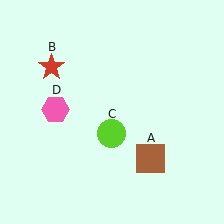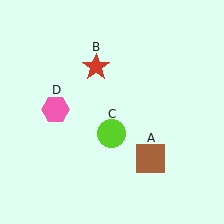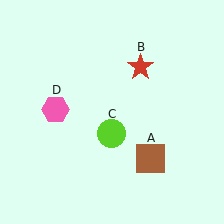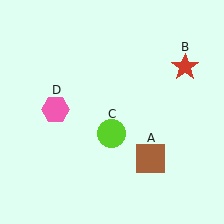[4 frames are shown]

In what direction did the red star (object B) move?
The red star (object B) moved right.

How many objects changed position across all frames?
1 object changed position: red star (object B).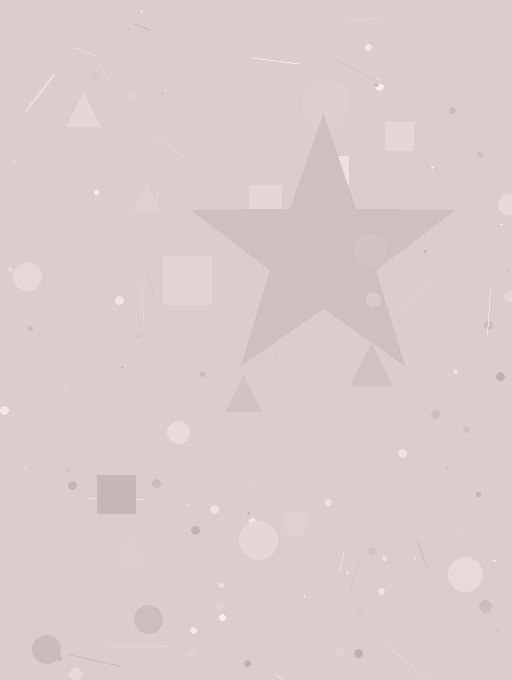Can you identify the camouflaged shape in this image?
The camouflaged shape is a star.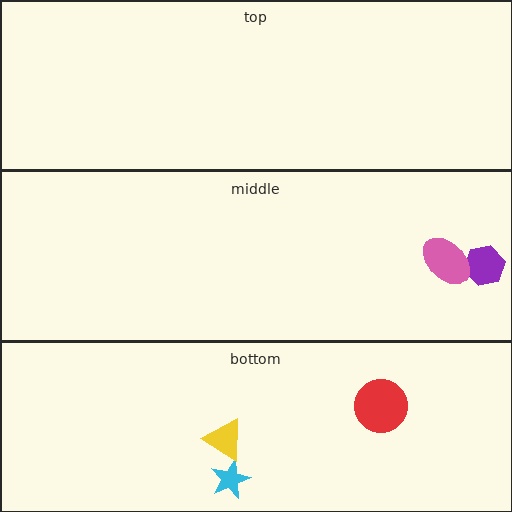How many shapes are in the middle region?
2.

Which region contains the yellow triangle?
The bottom region.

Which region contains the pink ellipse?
The middle region.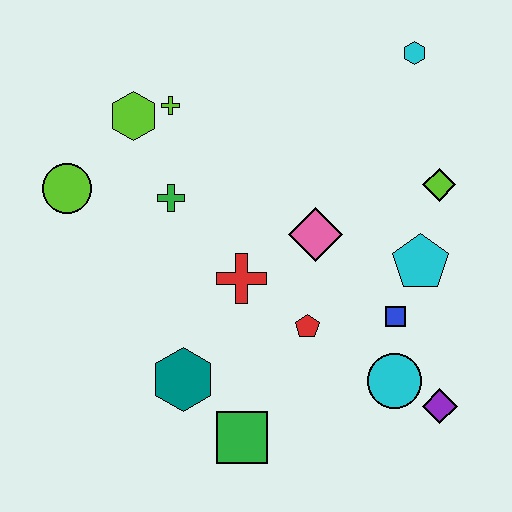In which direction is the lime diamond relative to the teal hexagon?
The lime diamond is to the right of the teal hexagon.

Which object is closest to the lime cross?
The lime hexagon is closest to the lime cross.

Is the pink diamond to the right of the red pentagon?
Yes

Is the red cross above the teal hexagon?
Yes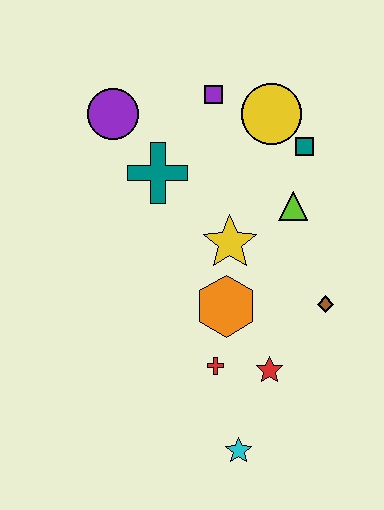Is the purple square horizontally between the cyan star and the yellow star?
No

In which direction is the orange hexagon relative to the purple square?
The orange hexagon is below the purple square.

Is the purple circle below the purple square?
Yes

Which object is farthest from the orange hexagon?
The purple circle is farthest from the orange hexagon.